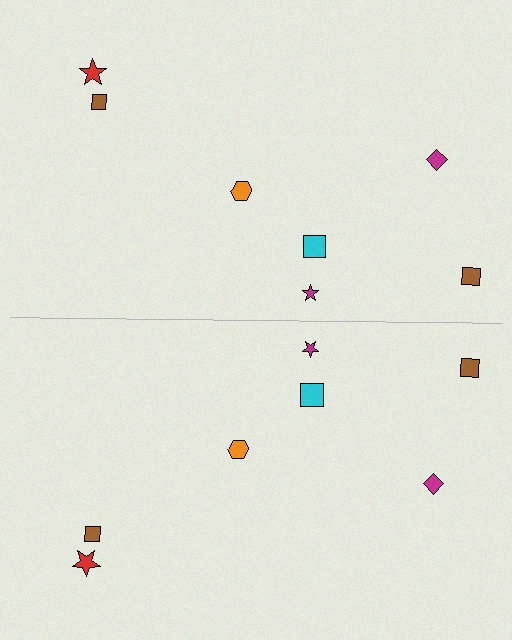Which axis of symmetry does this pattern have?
The pattern has a horizontal axis of symmetry running through the center of the image.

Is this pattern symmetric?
Yes, this pattern has bilateral (reflection) symmetry.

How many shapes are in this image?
There are 14 shapes in this image.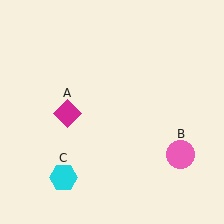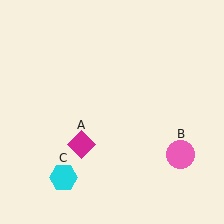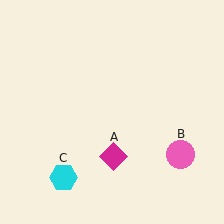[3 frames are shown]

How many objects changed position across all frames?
1 object changed position: magenta diamond (object A).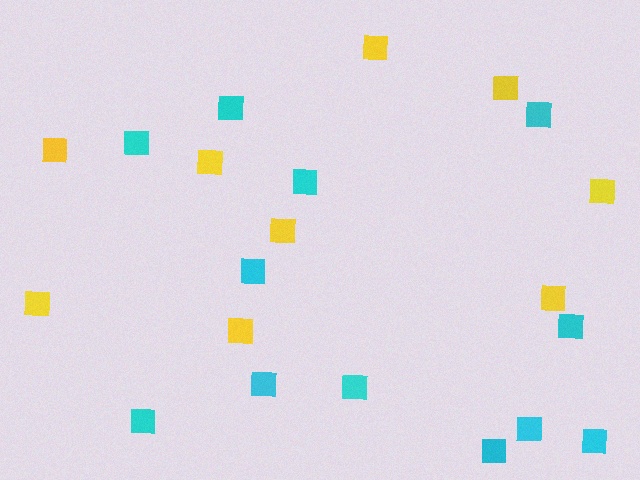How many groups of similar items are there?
There are 2 groups: one group of cyan squares (12) and one group of yellow squares (9).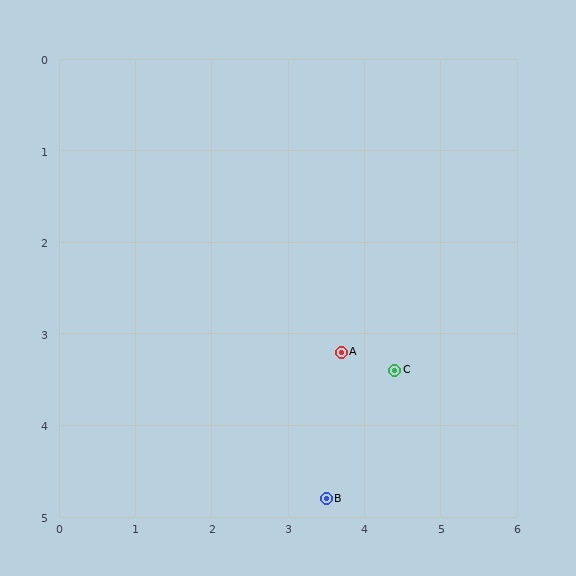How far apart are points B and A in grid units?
Points B and A are about 1.6 grid units apart.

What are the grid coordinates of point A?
Point A is at approximately (3.7, 3.2).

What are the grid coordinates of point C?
Point C is at approximately (4.4, 3.4).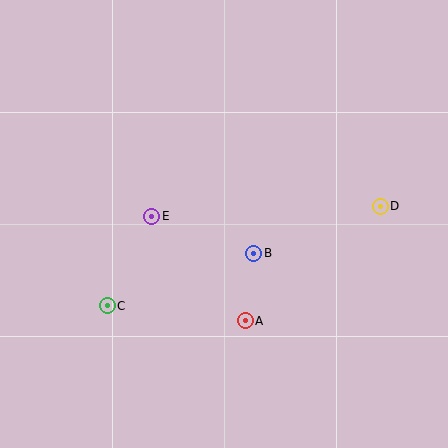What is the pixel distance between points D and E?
The distance between D and E is 228 pixels.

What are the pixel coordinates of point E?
Point E is at (152, 216).